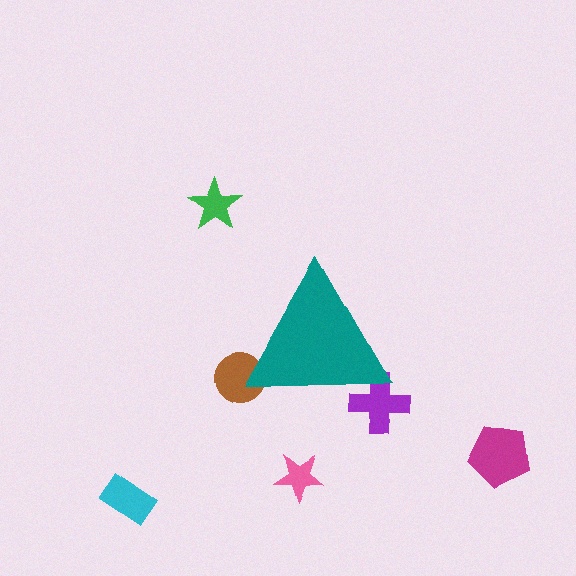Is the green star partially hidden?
No, the green star is fully visible.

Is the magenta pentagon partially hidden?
No, the magenta pentagon is fully visible.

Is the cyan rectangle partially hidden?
No, the cyan rectangle is fully visible.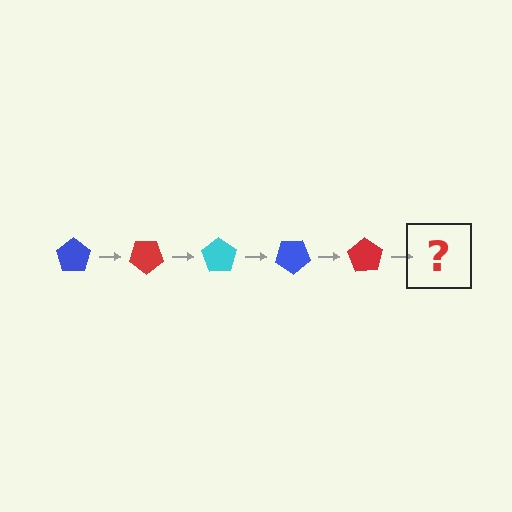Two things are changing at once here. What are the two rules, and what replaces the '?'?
The two rules are that it rotates 35 degrees each step and the color cycles through blue, red, and cyan. The '?' should be a cyan pentagon, rotated 175 degrees from the start.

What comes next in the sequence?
The next element should be a cyan pentagon, rotated 175 degrees from the start.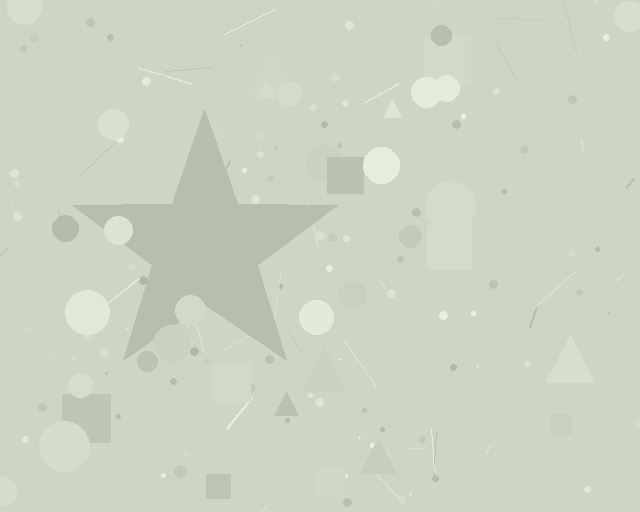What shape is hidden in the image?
A star is hidden in the image.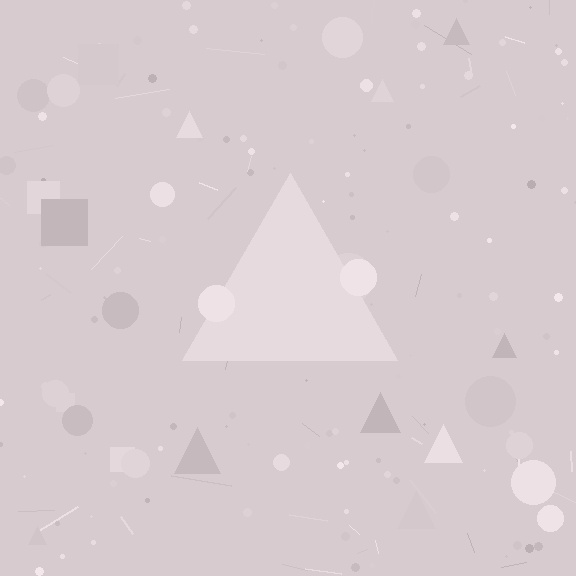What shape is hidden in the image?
A triangle is hidden in the image.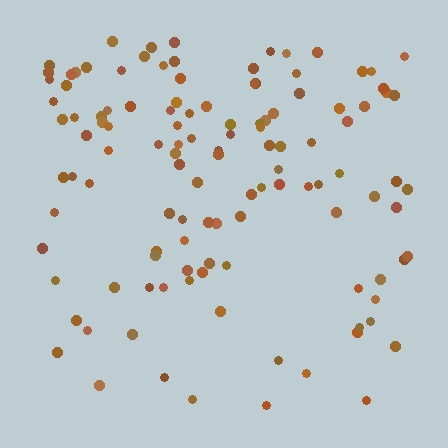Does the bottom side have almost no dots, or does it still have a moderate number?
Still a moderate number, just noticeably fewer than the top.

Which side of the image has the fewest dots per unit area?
The bottom.